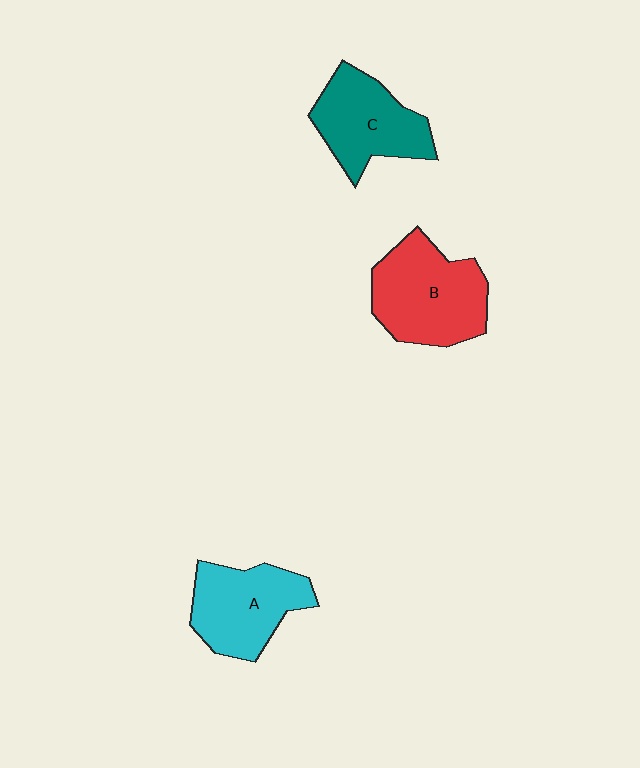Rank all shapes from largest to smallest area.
From largest to smallest: B (red), A (cyan), C (teal).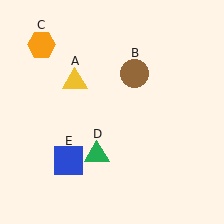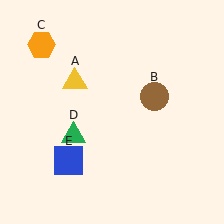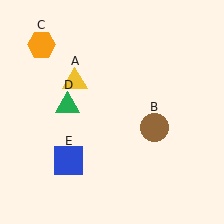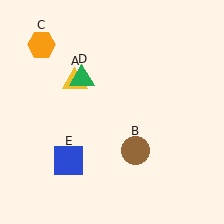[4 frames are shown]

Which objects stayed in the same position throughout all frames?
Yellow triangle (object A) and orange hexagon (object C) and blue square (object E) remained stationary.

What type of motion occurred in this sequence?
The brown circle (object B), green triangle (object D) rotated clockwise around the center of the scene.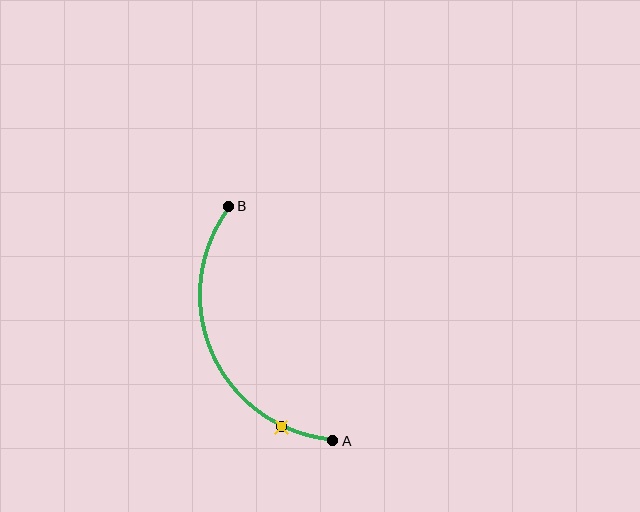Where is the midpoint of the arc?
The arc midpoint is the point on the curve farthest from the straight line joining A and B. It sits to the left of that line.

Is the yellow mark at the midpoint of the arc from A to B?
No. The yellow mark lies on the arc but is closer to endpoint A. The arc midpoint would be at the point on the curve equidistant along the arc from both A and B.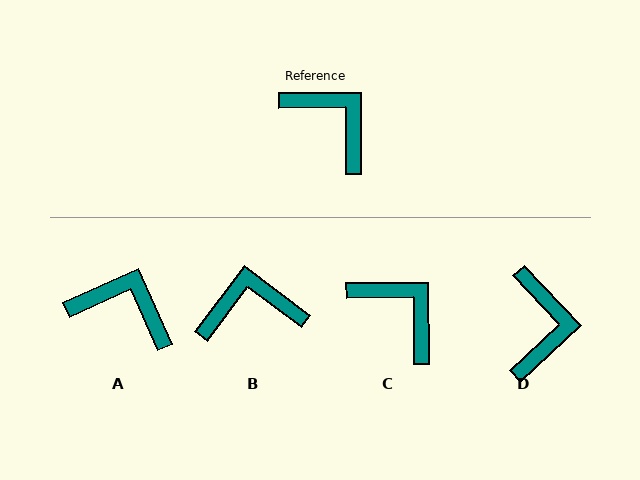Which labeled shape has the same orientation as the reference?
C.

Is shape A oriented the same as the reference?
No, it is off by about 24 degrees.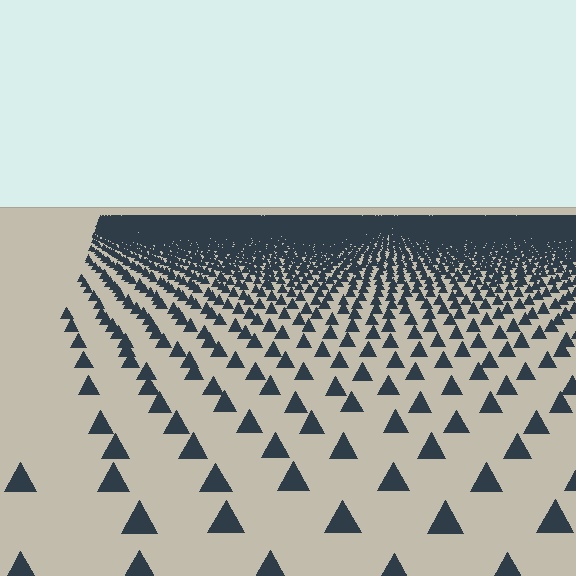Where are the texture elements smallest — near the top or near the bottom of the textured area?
Near the top.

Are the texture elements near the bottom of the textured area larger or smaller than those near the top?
Larger. Near the bottom, elements are closer to the viewer and appear at a bigger on-screen size.